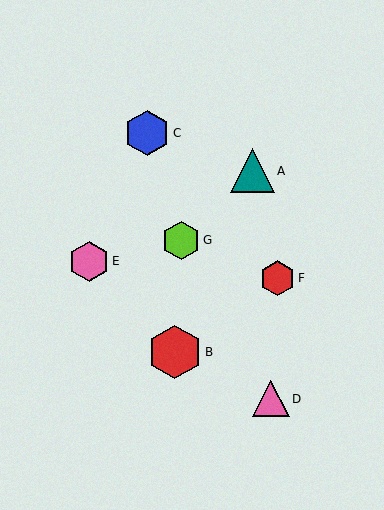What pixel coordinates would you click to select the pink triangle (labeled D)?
Click at (271, 399) to select the pink triangle D.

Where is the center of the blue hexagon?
The center of the blue hexagon is at (147, 133).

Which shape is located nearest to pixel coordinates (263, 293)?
The red hexagon (labeled F) at (278, 278) is nearest to that location.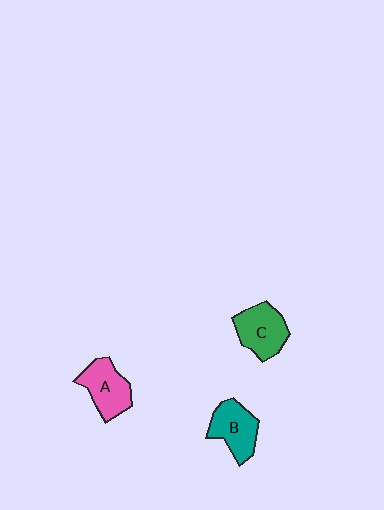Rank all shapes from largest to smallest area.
From largest to smallest: C (green), B (teal), A (pink).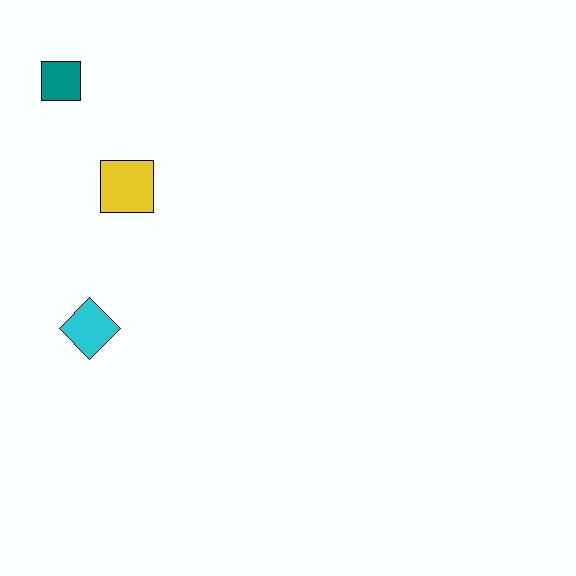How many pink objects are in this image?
There are no pink objects.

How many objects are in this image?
There are 3 objects.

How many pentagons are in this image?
There are no pentagons.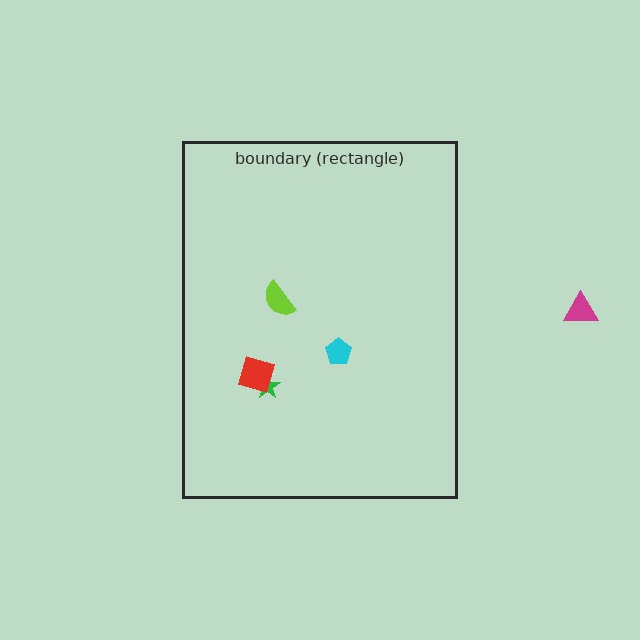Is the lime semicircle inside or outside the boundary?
Inside.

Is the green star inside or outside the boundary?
Inside.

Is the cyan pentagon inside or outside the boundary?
Inside.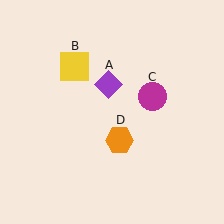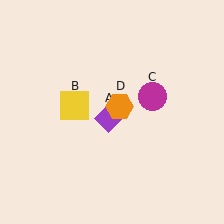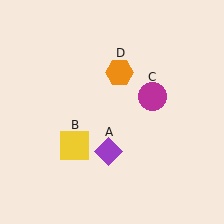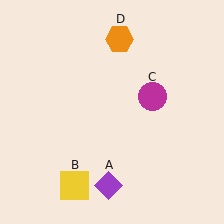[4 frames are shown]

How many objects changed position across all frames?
3 objects changed position: purple diamond (object A), yellow square (object B), orange hexagon (object D).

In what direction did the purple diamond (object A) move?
The purple diamond (object A) moved down.